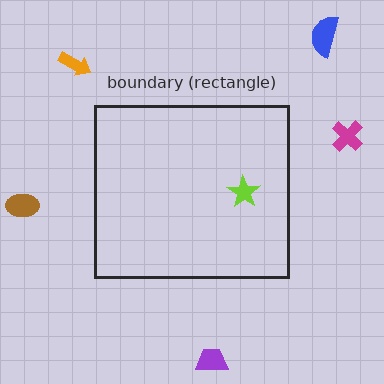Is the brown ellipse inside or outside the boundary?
Outside.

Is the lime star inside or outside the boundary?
Inside.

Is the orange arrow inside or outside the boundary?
Outside.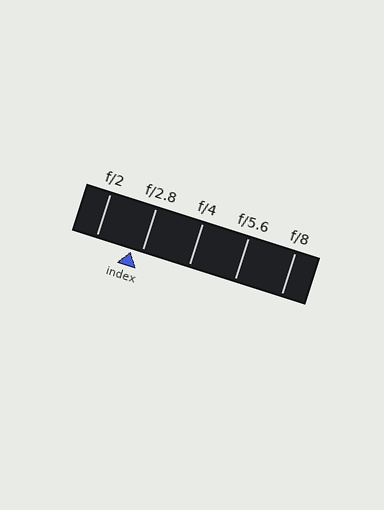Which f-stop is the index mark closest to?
The index mark is closest to f/2.8.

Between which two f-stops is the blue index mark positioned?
The index mark is between f/2 and f/2.8.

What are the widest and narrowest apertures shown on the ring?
The widest aperture shown is f/2 and the narrowest is f/8.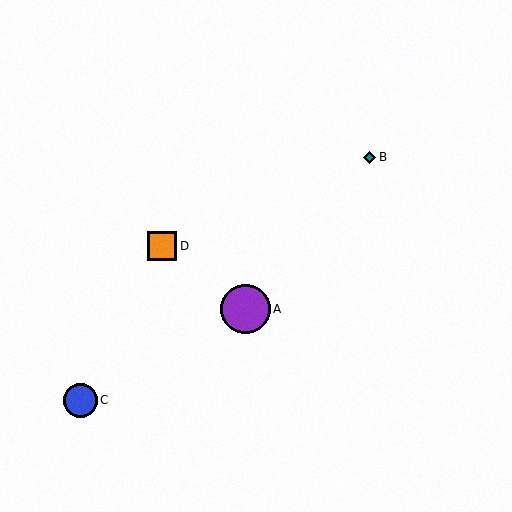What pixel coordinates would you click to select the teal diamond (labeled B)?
Click at (369, 157) to select the teal diamond B.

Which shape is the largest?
The purple circle (labeled A) is the largest.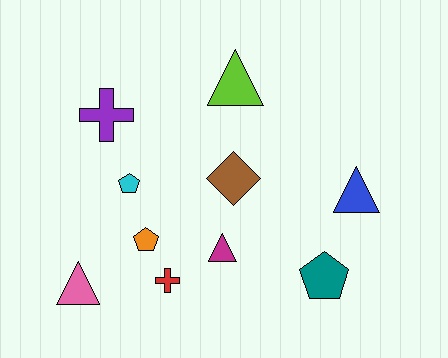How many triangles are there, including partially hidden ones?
There are 4 triangles.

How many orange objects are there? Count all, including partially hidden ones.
There is 1 orange object.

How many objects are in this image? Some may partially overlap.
There are 10 objects.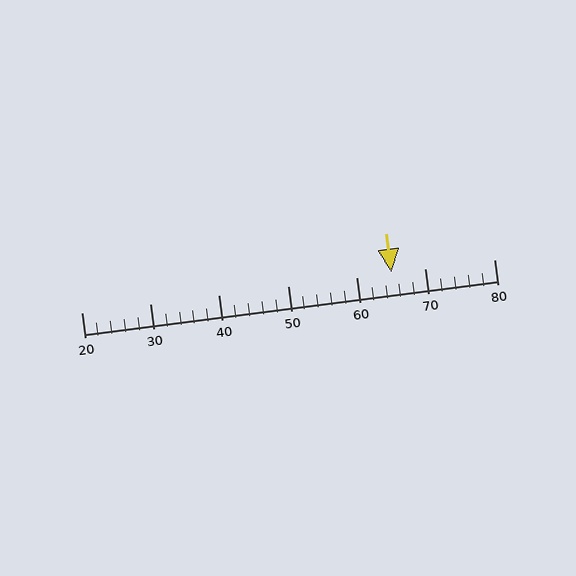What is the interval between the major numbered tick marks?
The major tick marks are spaced 10 units apart.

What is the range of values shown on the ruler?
The ruler shows values from 20 to 80.